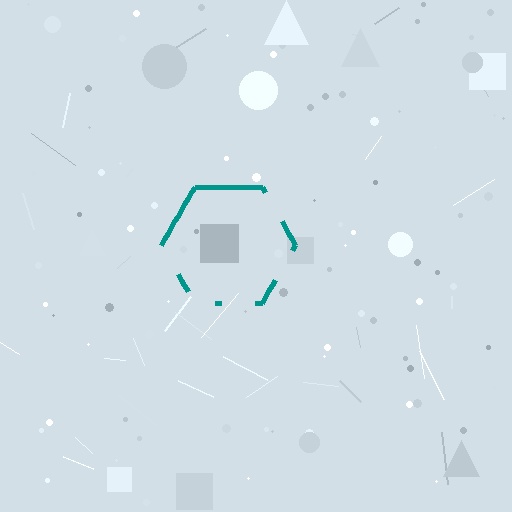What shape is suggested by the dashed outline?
The dashed outline suggests a hexagon.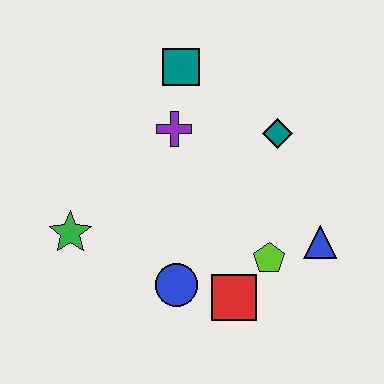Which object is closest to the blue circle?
The red square is closest to the blue circle.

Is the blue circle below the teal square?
Yes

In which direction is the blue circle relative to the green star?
The blue circle is to the right of the green star.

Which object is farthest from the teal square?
The red square is farthest from the teal square.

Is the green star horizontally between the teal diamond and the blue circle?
No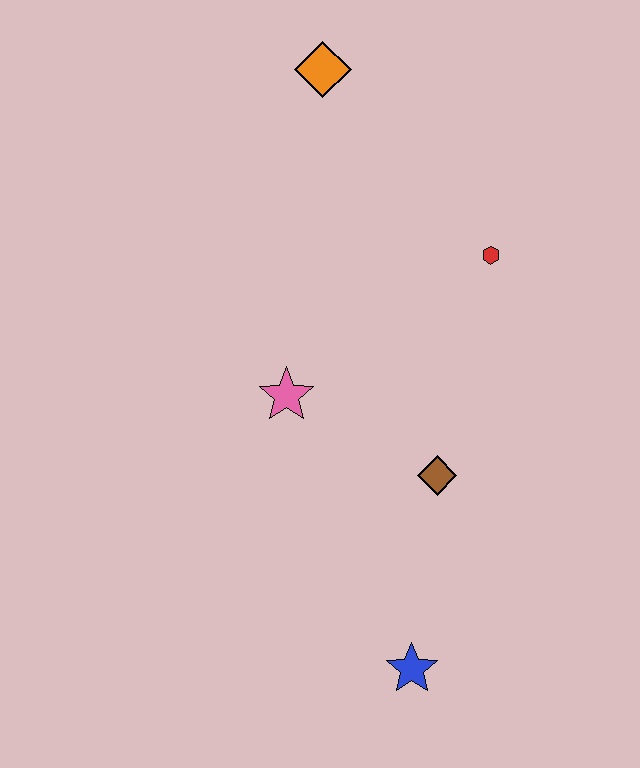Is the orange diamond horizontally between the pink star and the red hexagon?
Yes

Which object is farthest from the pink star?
The orange diamond is farthest from the pink star.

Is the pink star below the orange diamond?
Yes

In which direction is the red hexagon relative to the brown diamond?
The red hexagon is above the brown diamond.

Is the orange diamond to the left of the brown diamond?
Yes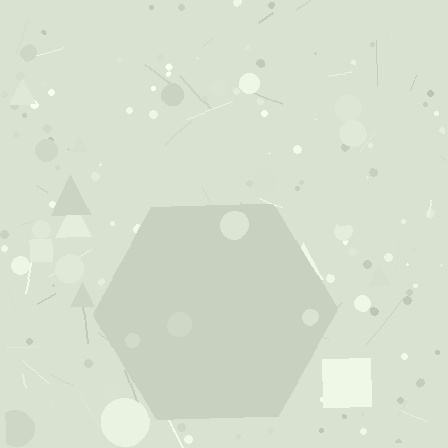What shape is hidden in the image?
A hexagon is hidden in the image.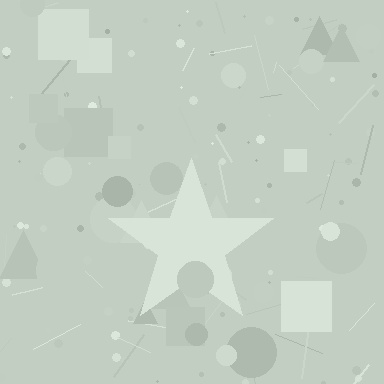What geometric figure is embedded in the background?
A star is embedded in the background.